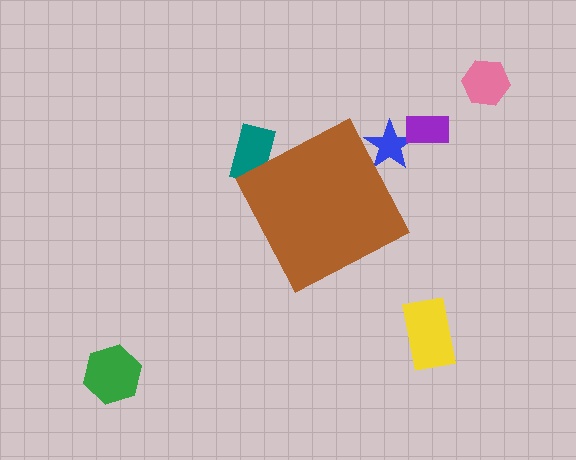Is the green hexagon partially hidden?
No, the green hexagon is fully visible.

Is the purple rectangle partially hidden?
No, the purple rectangle is fully visible.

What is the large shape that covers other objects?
A brown diamond.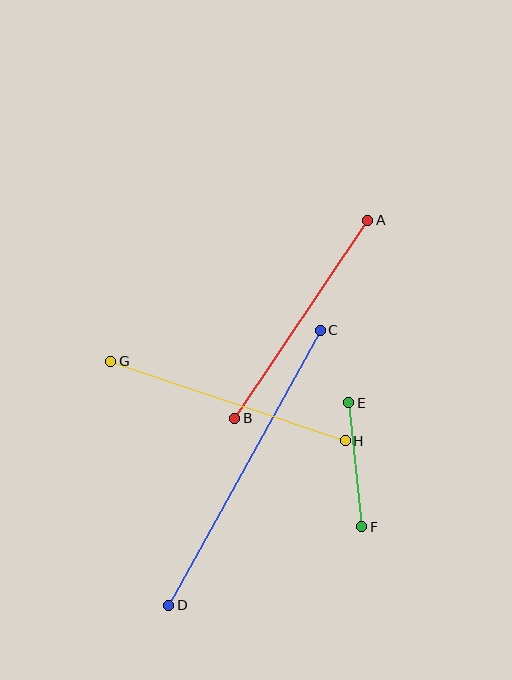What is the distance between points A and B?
The distance is approximately 238 pixels.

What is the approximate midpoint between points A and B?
The midpoint is at approximately (301, 319) pixels.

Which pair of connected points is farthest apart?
Points C and D are farthest apart.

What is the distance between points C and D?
The distance is approximately 314 pixels.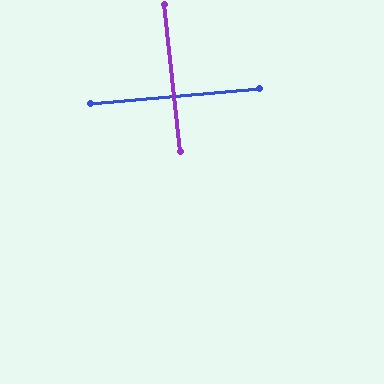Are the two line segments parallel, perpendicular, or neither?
Perpendicular — they meet at approximately 89°.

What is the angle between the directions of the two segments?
Approximately 89 degrees.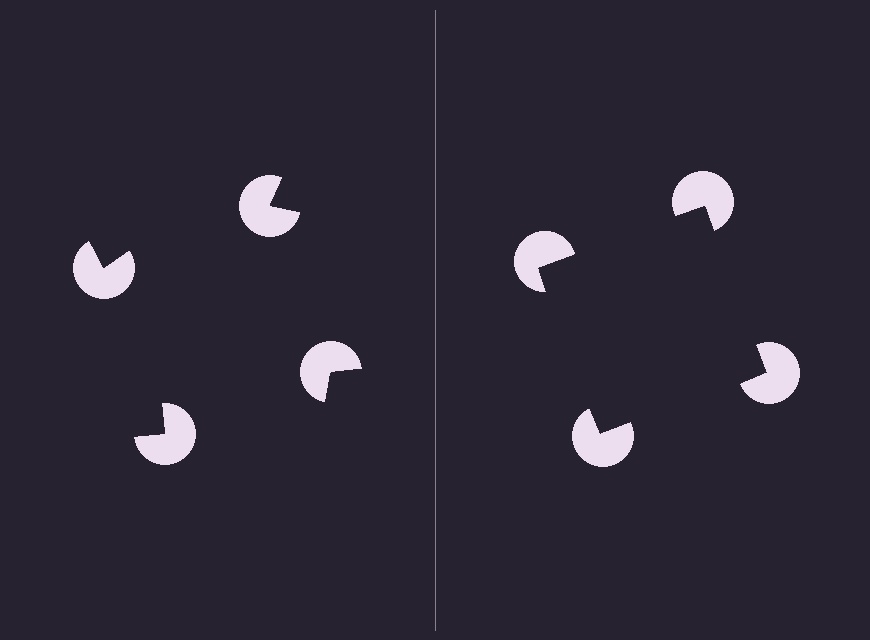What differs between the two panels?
The pac-man discs are positioned identically on both sides; only the wedge orientations differ. On the right they align to a square; on the left they are misaligned.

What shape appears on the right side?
An illusory square.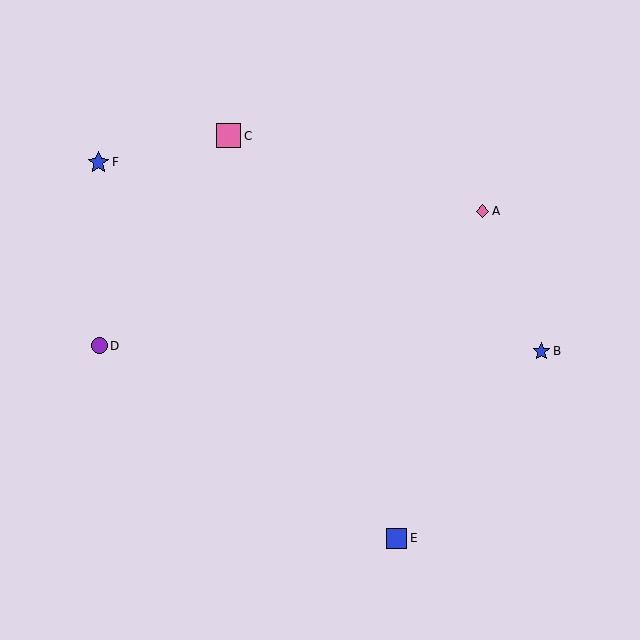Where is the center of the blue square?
The center of the blue square is at (397, 538).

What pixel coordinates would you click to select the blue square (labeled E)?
Click at (397, 538) to select the blue square E.